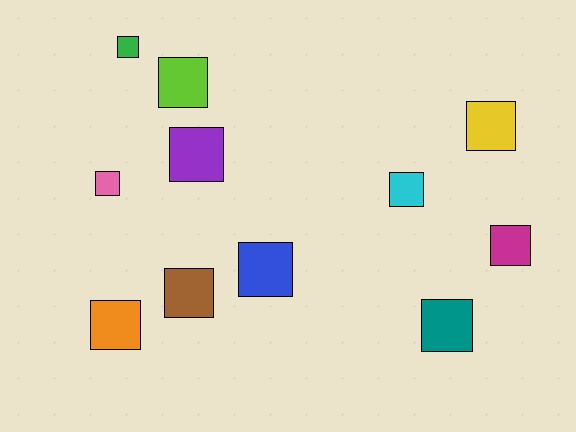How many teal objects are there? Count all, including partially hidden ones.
There is 1 teal object.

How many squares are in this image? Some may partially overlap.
There are 11 squares.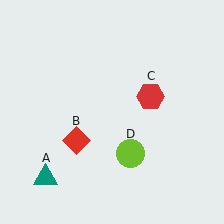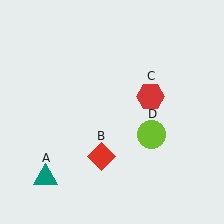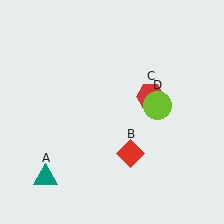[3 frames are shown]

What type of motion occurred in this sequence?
The red diamond (object B), lime circle (object D) rotated counterclockwise around the center of the scene.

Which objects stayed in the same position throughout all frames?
Teal triangle (object A) and red hexagon (object C) remained stationary.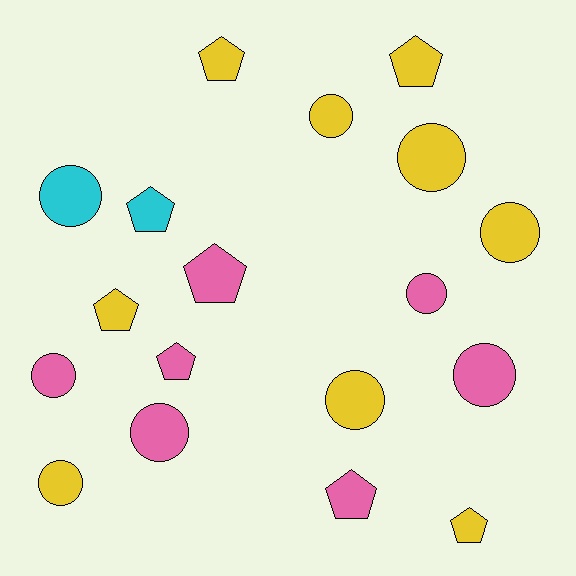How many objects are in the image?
There are 18 objects.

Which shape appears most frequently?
Circle, with 10 objects.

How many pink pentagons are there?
There are 3 pink pentagons.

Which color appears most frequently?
Yellow, with 9 objects.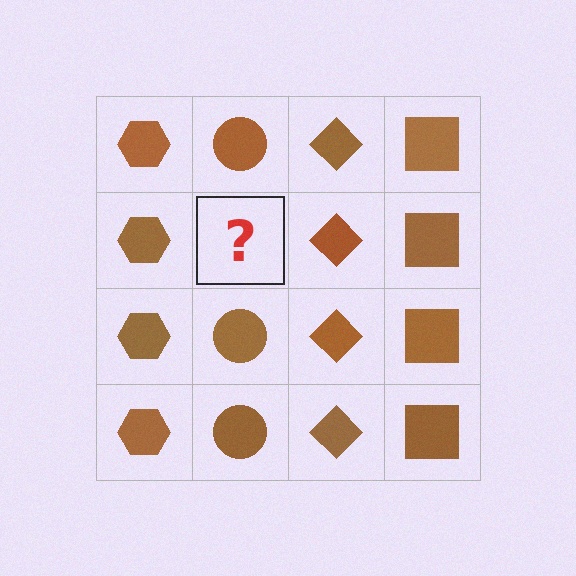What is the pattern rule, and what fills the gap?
The rule is that each column has a consistent shape. The gap should be filled with a brown circle.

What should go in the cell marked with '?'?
The missing cell should contain a brown circle.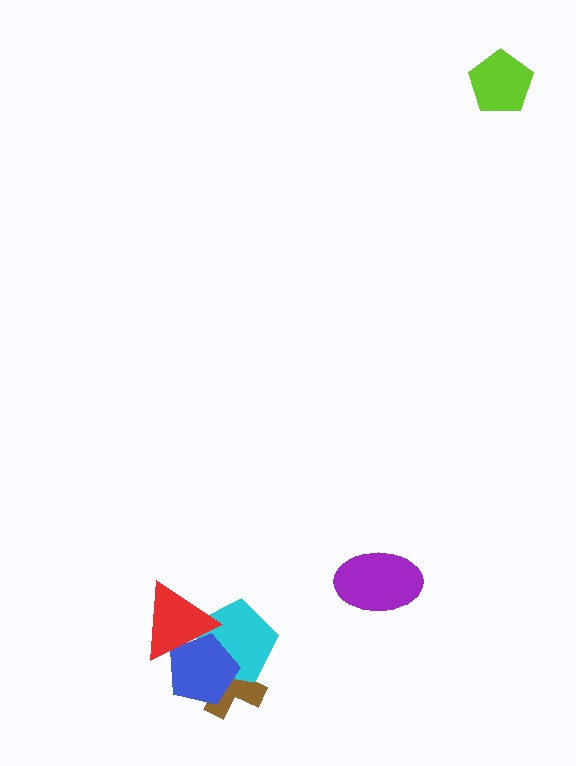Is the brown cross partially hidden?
Yes, it is partially covered by another shape.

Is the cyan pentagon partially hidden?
Yes, it is partially covered by another shape.